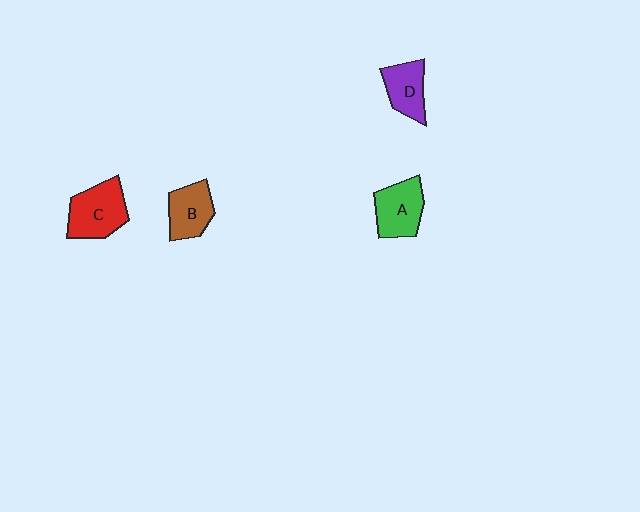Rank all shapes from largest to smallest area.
From largest to smallest: C (red), A (green), B (brown), D (purple).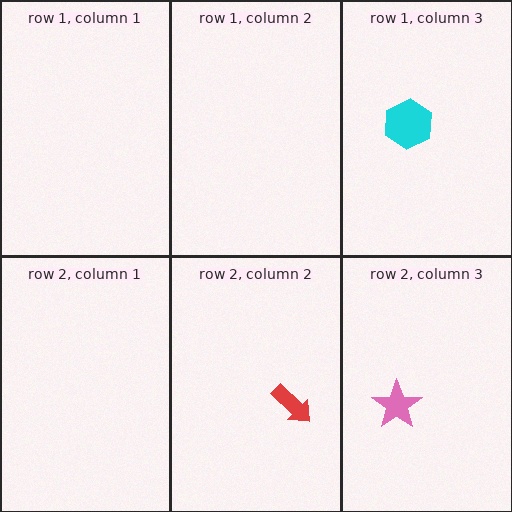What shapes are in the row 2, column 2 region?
The red arrow.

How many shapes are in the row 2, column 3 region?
1.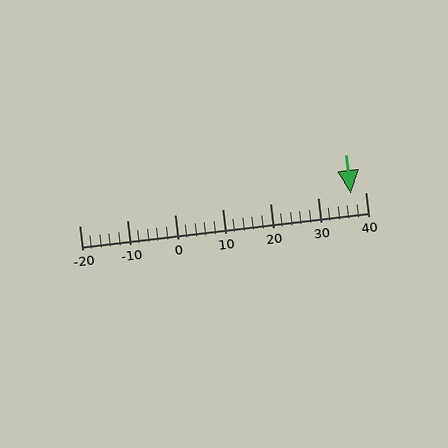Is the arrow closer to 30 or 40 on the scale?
The arrow is closer to 40.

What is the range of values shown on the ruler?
The ruler shows values from -20 to 40.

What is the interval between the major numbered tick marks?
The major tick marks are spaced 10 units apart.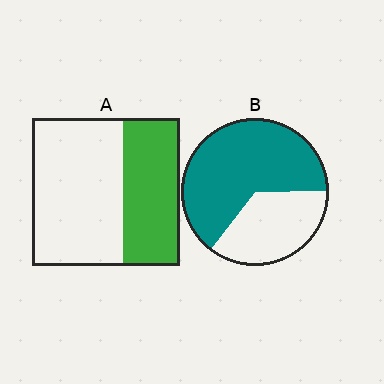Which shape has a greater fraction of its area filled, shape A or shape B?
Shape B.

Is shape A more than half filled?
No.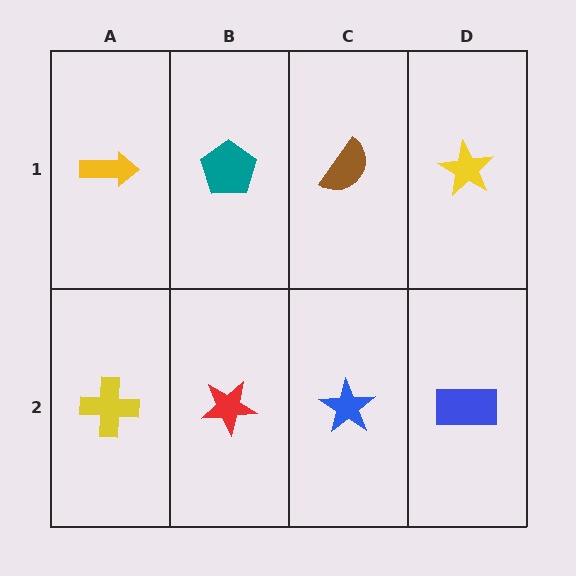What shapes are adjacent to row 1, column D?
A blue rectangle (row 2, column D), a brown semicircle (row 1, column C).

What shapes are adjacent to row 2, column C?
A brown semicircle (row 1, column C), a red star (row 2, column B), a blue rectangle (row 2, column D).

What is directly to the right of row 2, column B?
A blue star.